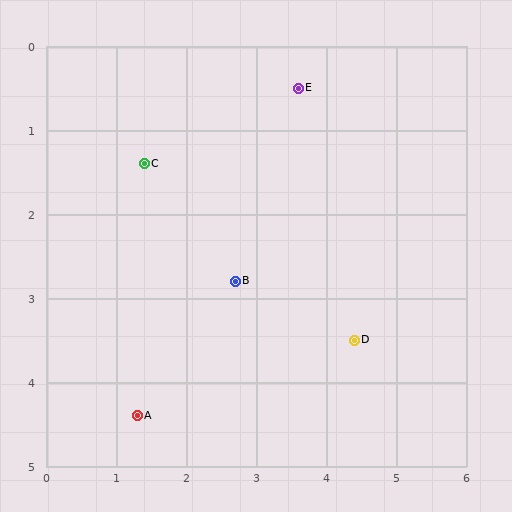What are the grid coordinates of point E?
Point E is at approximately (3.6, 0.5).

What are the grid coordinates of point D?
Point D is at approximately (4.4, 3.5).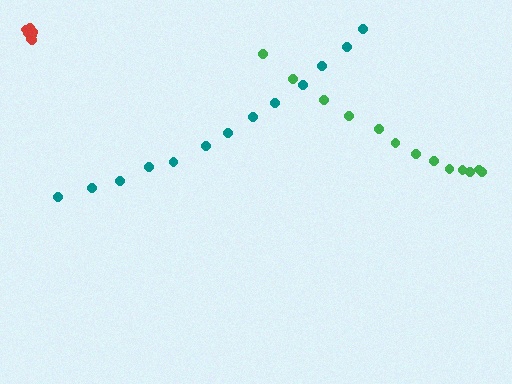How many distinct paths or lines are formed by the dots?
There are 3 distinct paths.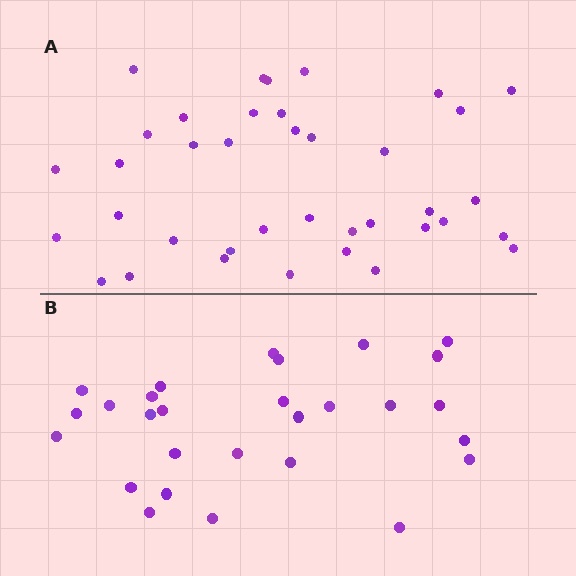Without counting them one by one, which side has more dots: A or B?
Region A (the top region) has more dots.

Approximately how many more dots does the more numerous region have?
Region A has roughly 10 or so more dots than region B.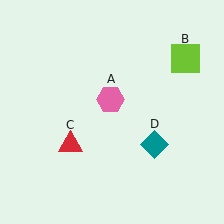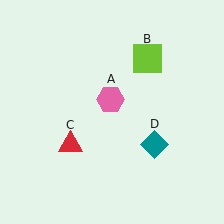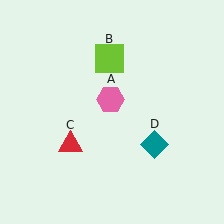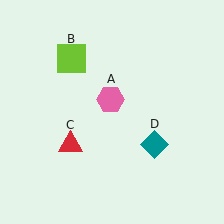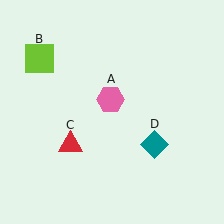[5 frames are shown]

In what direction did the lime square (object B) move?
The lime square (object B) moved left.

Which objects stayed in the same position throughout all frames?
Pink hexagon (object A) and red triangle (object C) and teal diamond (object D) remained stationary.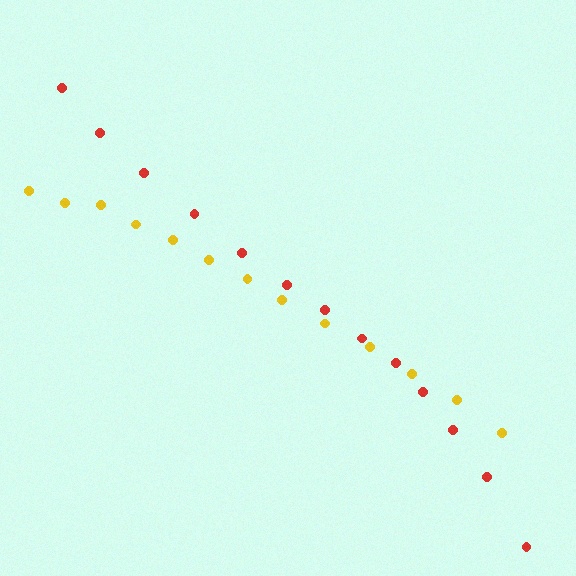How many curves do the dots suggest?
There are 2 distinct paths.